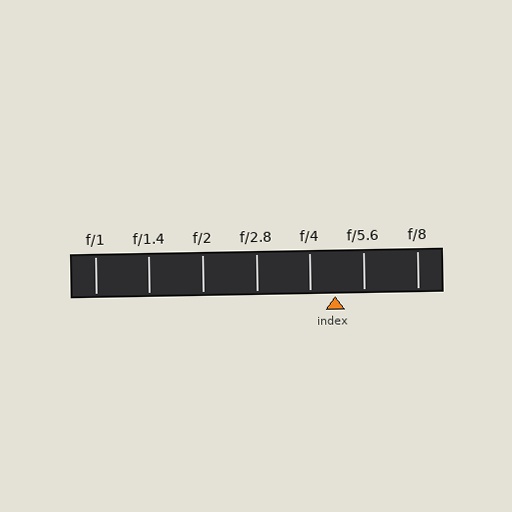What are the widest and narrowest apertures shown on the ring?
The widest aperture shown is f/1 and the narrowest is f/8.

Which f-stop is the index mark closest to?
The index mark is closest to f/4.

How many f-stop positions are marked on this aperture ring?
There are 7 f-stop positions marked.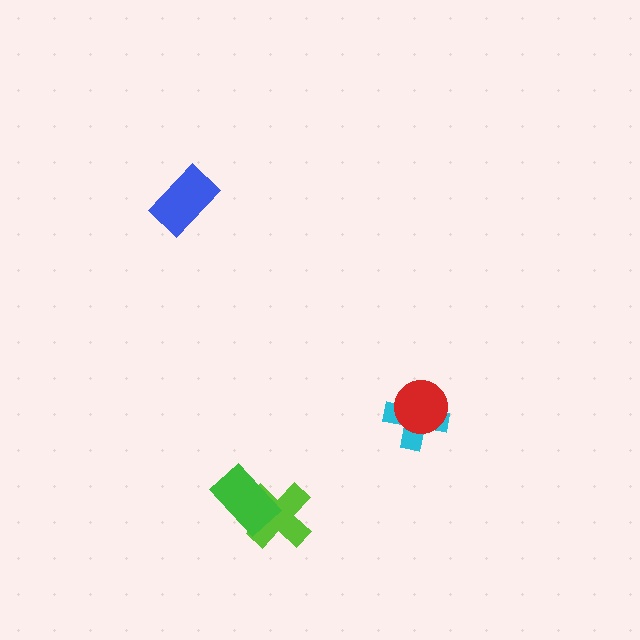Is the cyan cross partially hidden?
Yes, it is partially covered by another shape.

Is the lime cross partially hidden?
Yes, it is partially covered by another shape.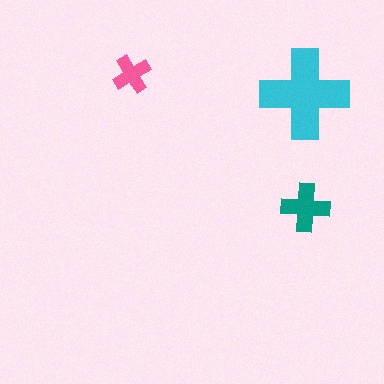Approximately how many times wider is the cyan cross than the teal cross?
About 2 times wider.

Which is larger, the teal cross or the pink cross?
The teal one.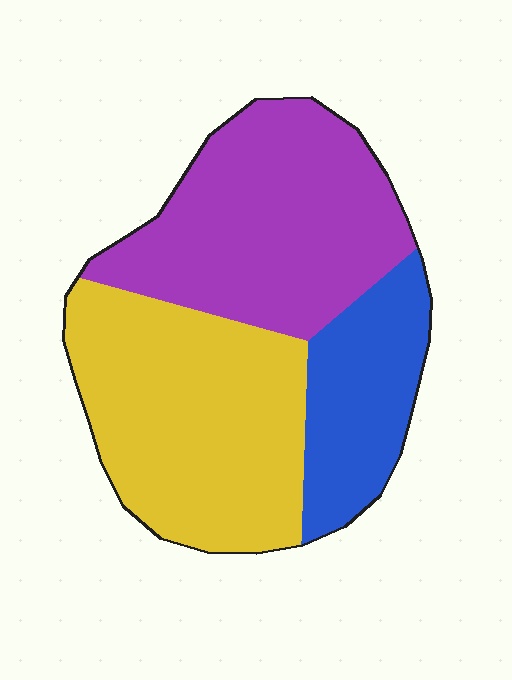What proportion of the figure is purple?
Purple covers about 40% of the figure.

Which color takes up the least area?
Blue, at roughly 20%.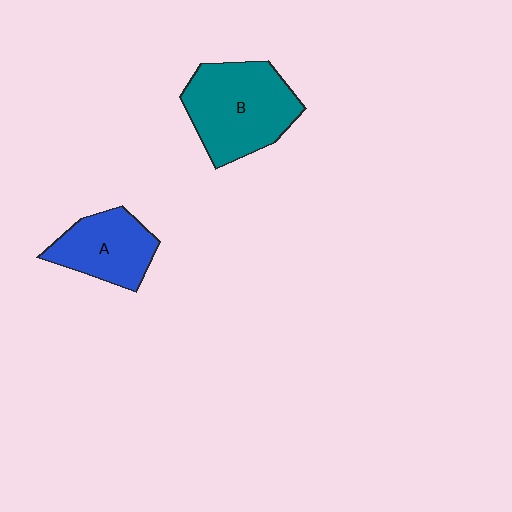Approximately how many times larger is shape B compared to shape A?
Approximately 1.5 times.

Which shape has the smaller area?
Shape A (blue).